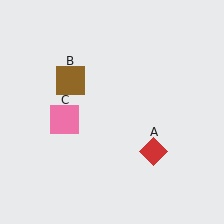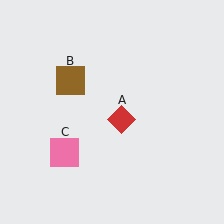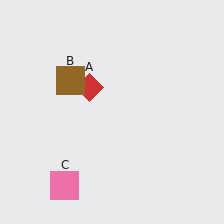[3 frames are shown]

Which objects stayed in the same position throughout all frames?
Brown square (object B) remained stationary.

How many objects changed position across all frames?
2 objects changed position: red diamond (object A), pink square (object C).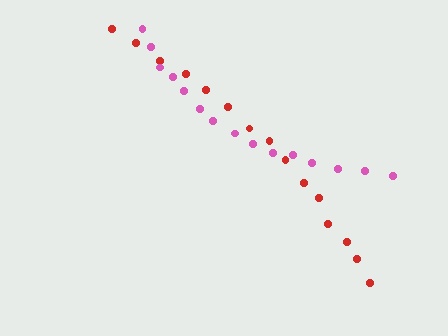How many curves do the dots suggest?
There are 2 distinct paths.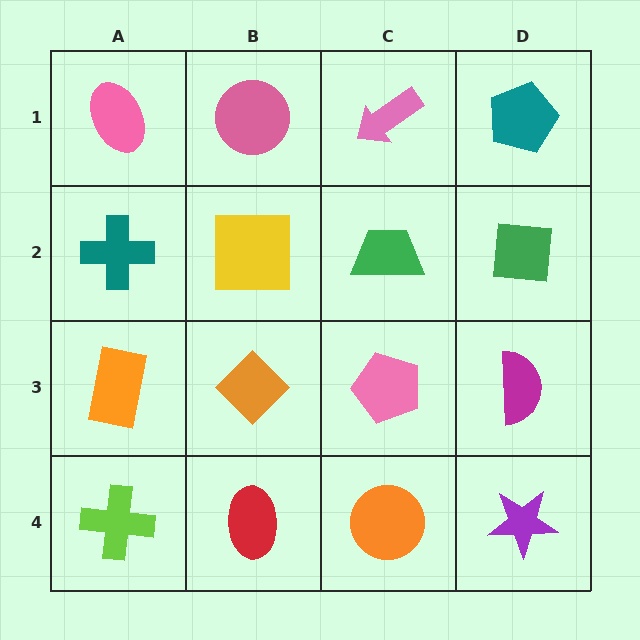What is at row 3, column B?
An orange diamond.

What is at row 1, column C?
A pink arrow.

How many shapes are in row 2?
4 shapes.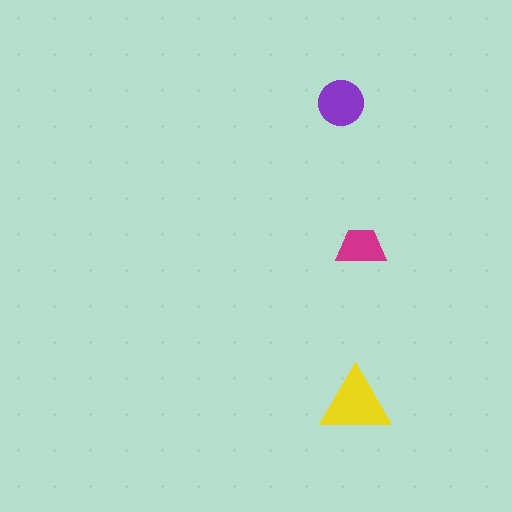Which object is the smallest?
The magenta trapezoid.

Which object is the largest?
The yellow triangle.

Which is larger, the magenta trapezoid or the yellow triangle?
The yellow triangle.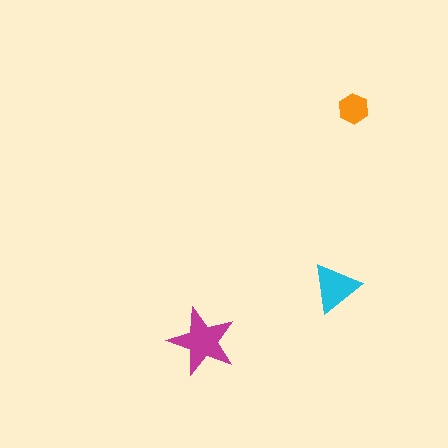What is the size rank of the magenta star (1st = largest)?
1st.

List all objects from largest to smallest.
The magenta star, the cyan triangle, the orange hexagon.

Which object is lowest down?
The magenta star is bottommost.